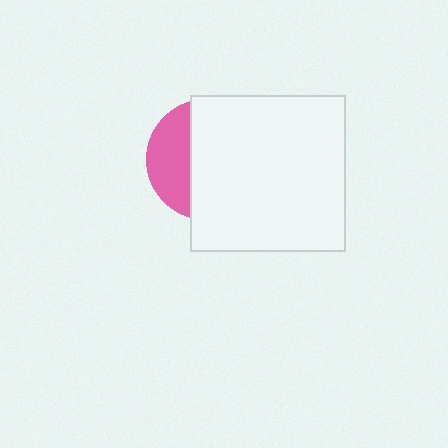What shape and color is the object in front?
The object in front is a white square.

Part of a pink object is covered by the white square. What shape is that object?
It is a circle.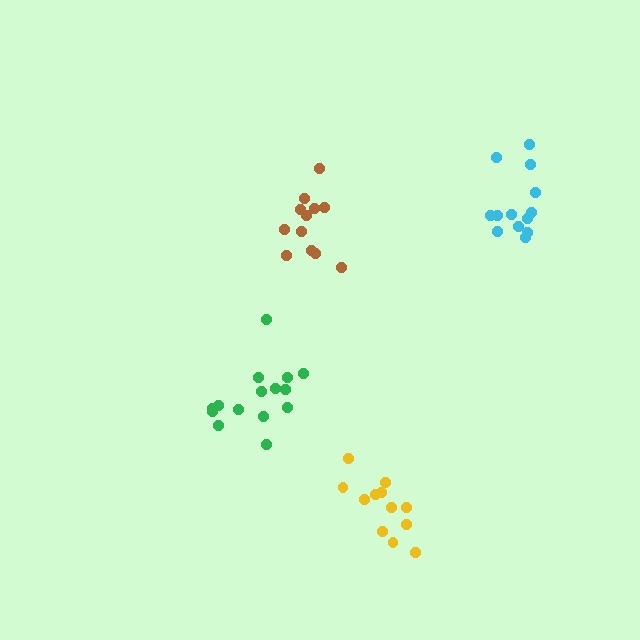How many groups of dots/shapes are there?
There are 4 groups.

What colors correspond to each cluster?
The clusters are colored: cyan, yellow, brown, green.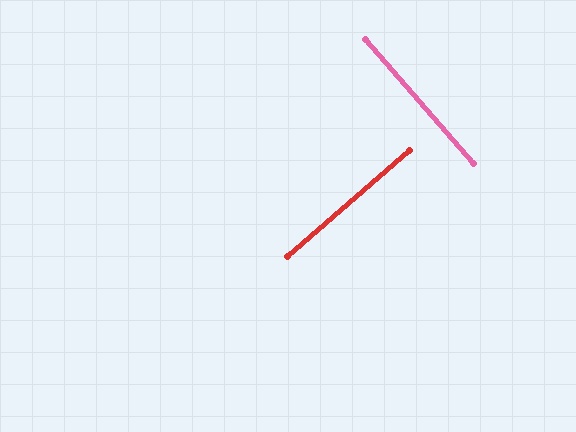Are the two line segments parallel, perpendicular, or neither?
Perpendicular — they meet at approximately 90°.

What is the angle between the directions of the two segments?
Approximately 90 degrees.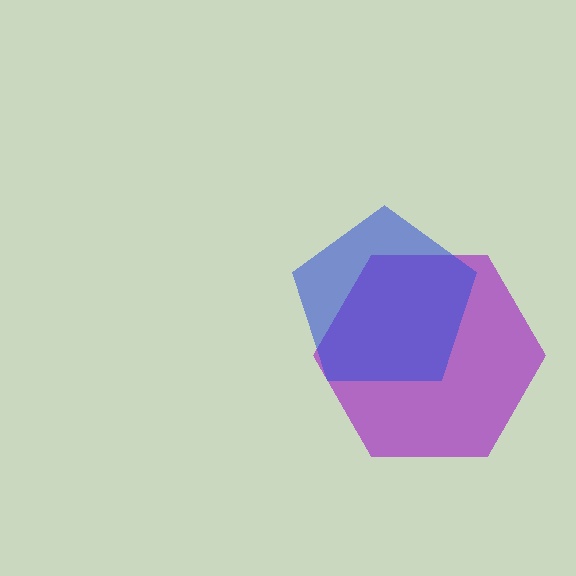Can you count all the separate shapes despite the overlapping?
Yes, there are 2 separate shapes.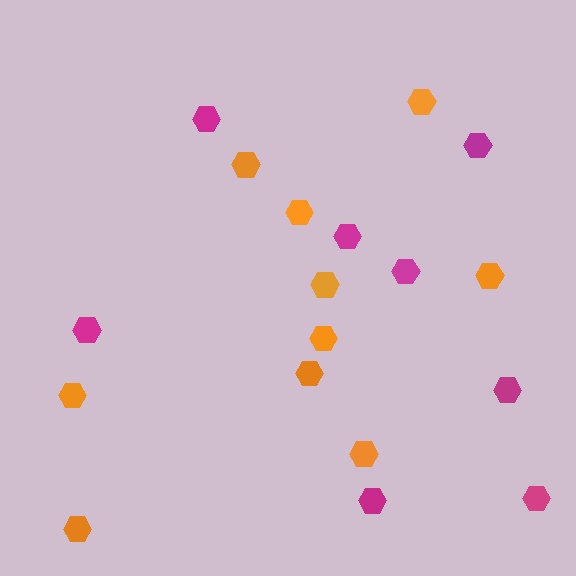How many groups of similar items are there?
There are 2 groups: one group of orange hexagons (10) and one group of magenta hexagons (8).